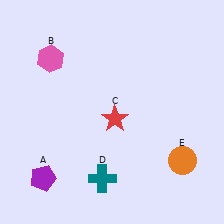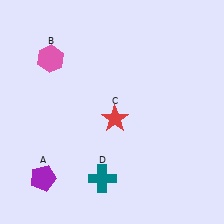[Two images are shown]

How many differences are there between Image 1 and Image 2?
There is 1 difference between the two images.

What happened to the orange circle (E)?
The orange circle (E) was removed in Image 2. It was in the bottom-right area of Image 1.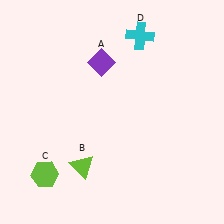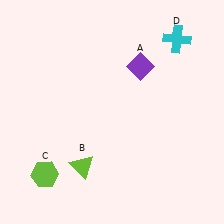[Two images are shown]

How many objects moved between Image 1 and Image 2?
2 objects moved between the two images.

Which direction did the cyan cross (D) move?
The cyan cross (D) moved right.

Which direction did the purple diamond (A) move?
The purple diamond (A) moved right.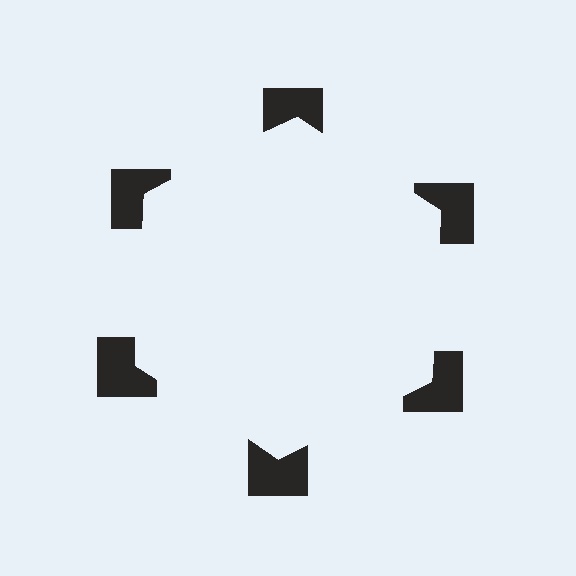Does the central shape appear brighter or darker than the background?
It typically appears slightly brighter than the background, even though no actual brightness change is drawn.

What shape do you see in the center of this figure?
An illusory hexagon — its edges are inferred from the aligned wedge cuts in the notched squares, not physically drawn.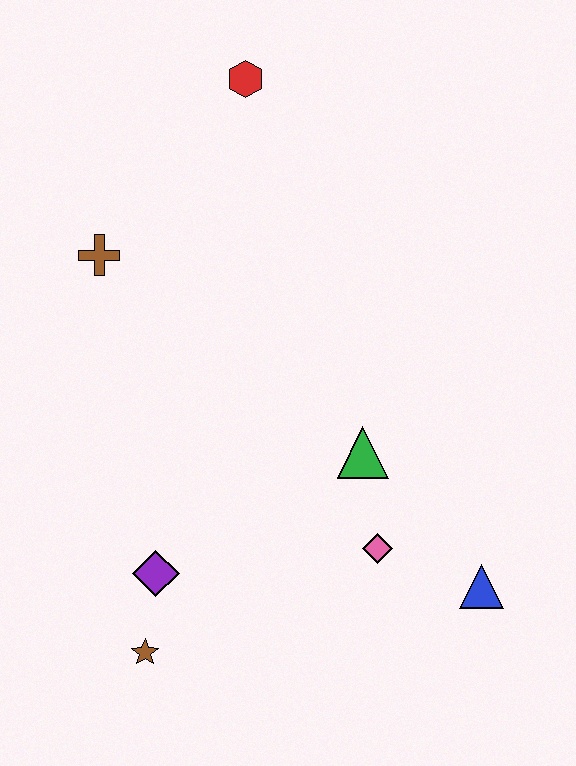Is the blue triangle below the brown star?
No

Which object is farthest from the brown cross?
The blue triangle is farthest from the brown cross.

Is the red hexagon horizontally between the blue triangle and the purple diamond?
Yes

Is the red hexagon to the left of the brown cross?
No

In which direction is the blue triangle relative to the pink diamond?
The blue triangle is to the right of the pink diamond.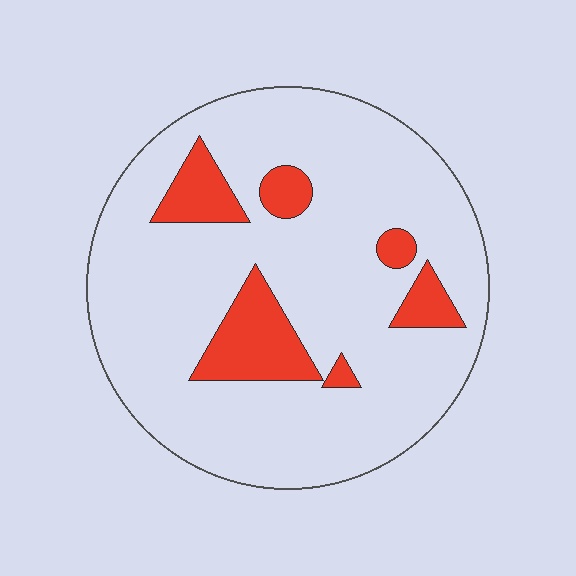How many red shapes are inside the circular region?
6.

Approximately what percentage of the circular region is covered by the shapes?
Approximately 15%.